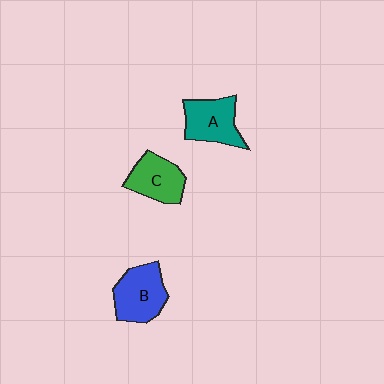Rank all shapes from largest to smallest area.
From largest to smallest: B (blue), A (teal), C (green).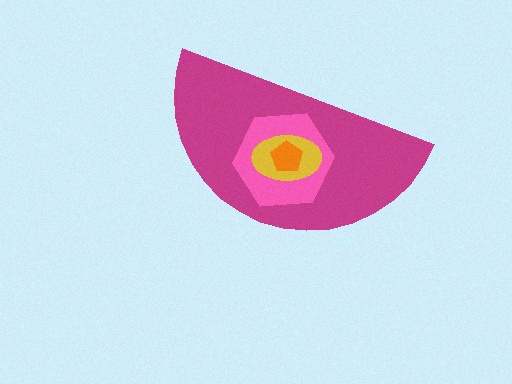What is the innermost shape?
The orange pentagon.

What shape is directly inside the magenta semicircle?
The pink hexagon.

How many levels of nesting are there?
4.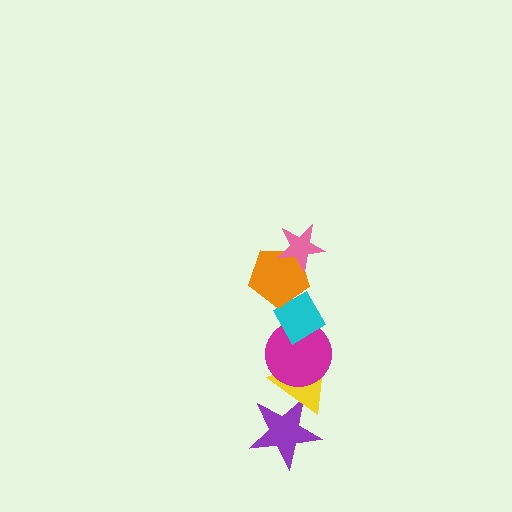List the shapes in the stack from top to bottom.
From top to bottom: the pink star, the orange pentagon, the cyan diamond, the magenta circle, the yellow triangle, the purple star.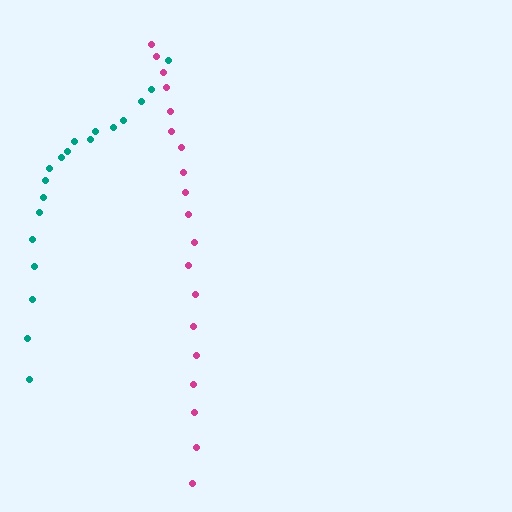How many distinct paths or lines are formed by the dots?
There are 2 distinct paths.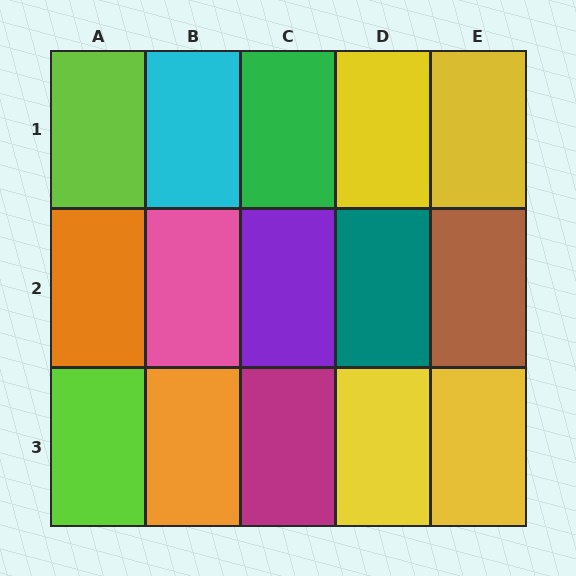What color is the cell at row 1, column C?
Green.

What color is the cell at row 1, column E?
Yellow.